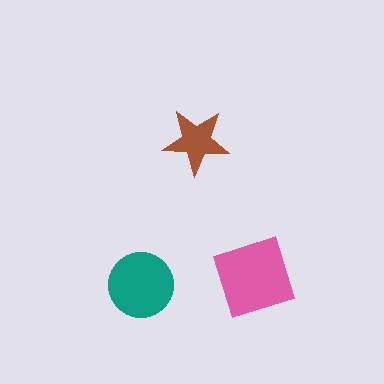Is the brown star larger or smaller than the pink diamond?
Smaller.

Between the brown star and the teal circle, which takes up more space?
The teal circle.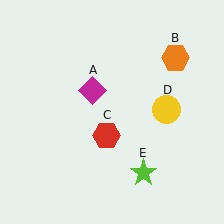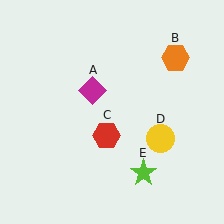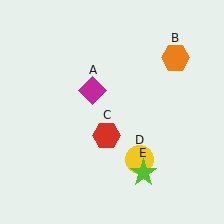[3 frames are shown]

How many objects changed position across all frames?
1 object changed position: yellow circle (object D).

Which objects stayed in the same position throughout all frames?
Magenta diamond (object A) and orange hexagon (object B) and red hexagon (object C) and lime star (object E) remained stationary.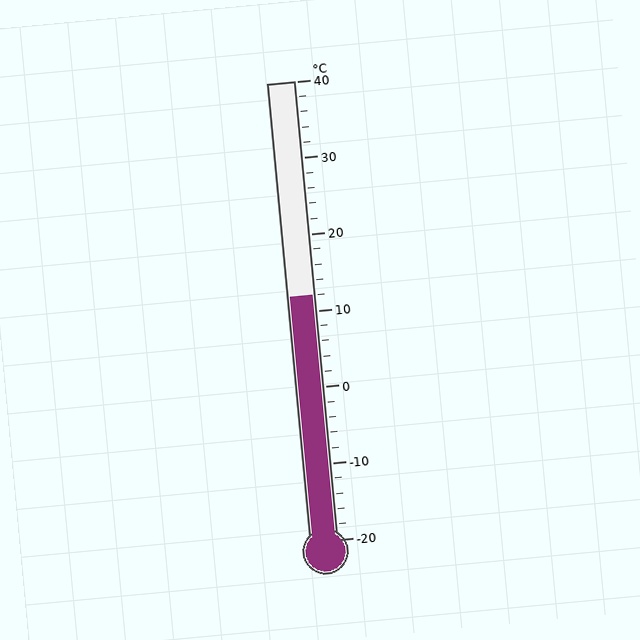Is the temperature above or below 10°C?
The temperature is above 10°C.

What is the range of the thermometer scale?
The thermometer scale ranges from -20°C to 40°C.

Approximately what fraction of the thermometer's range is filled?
The thermometer is filled to approximately 55% of its range.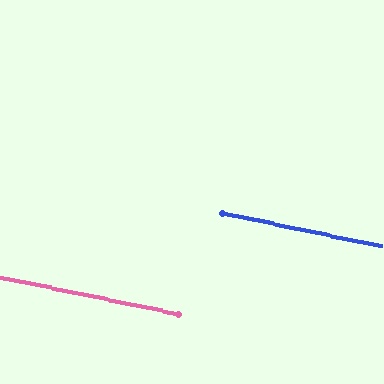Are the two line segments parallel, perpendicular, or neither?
Parallel — their directions differ by only 0.2°.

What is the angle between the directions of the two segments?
Approximately 0 degrees.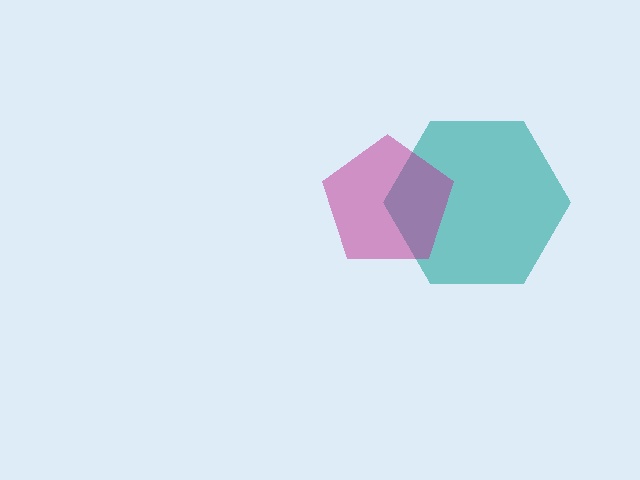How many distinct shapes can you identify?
There are 2 distinct shapes: a teal hexagon, a magenta pentagon.